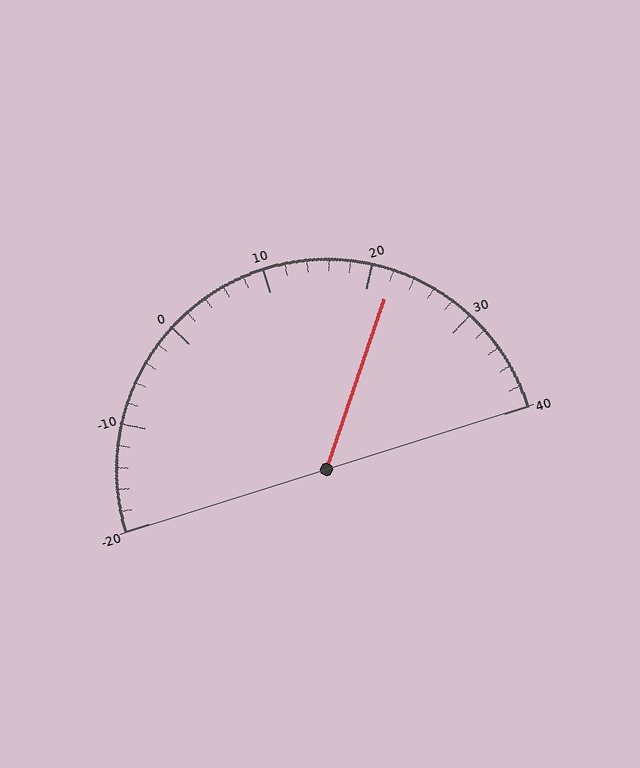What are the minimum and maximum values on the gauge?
The gauge ranges from -20 to 40.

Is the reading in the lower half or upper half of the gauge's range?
The reading is in the upper half of the range (-20 to 40).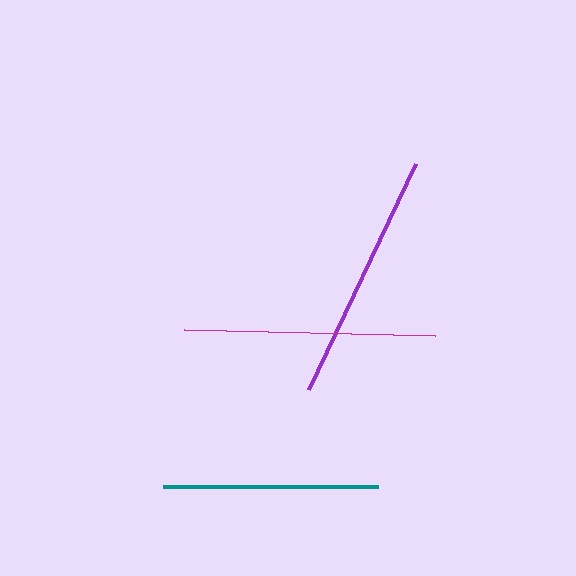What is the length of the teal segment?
The teal segment is approximately 215 pixels long.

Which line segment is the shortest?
The teal line is the shortest at approximately 215 pixels.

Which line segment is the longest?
The magenta line is the longest at approximately 251 pixels.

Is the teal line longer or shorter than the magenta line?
The magenta line is longer than the teal line.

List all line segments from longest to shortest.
From longest to shortest: magenta, purple, teal.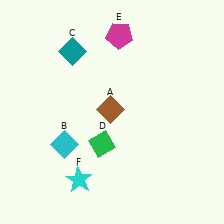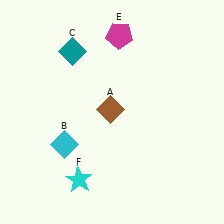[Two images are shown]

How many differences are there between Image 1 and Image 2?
There is 1 difference between the two images.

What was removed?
The green diamond (D) was removed in Image 2.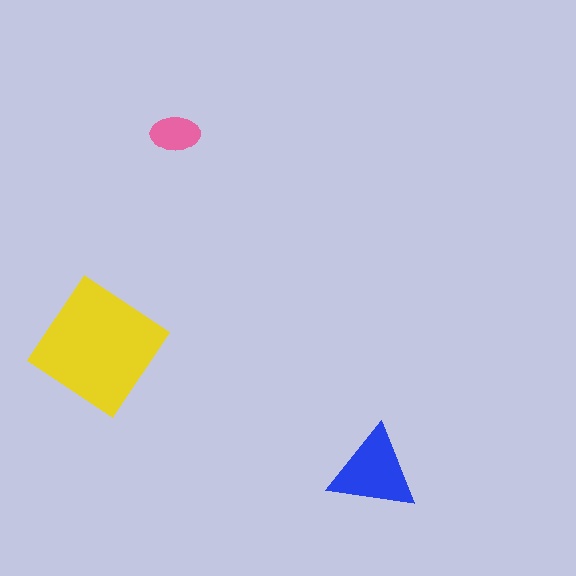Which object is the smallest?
The pink ellipse.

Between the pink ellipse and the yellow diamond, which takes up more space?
The yellow diamond.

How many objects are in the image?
There are 3 objects in the image.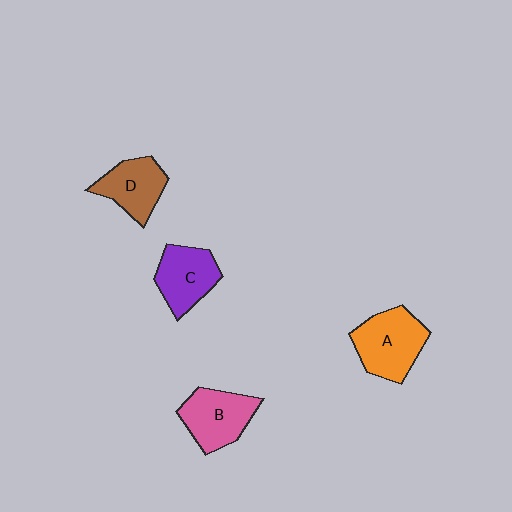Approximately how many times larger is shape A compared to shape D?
Approximately 1.3 times.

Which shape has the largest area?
Shape A (orange).